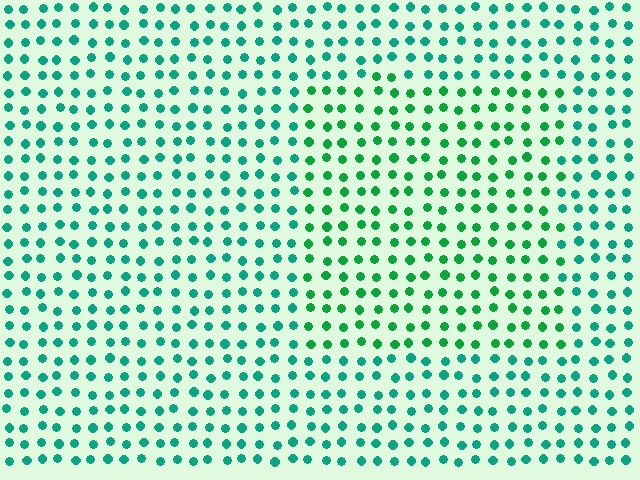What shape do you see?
I see a rectangle.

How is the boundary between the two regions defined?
The boundary is defined purely by a slight shift in hue (about 29 degrees). Spacing, size, and orientation are identical on both sides.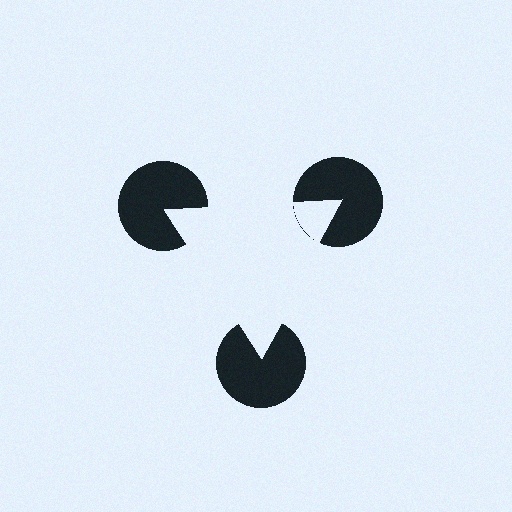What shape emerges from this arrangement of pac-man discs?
An illusory triangle — its edges are inferred from the aligned wedge cuts in the pac-man discs, not physically drawn.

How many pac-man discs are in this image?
There are 3 — one at each vertex of the illusory triangle.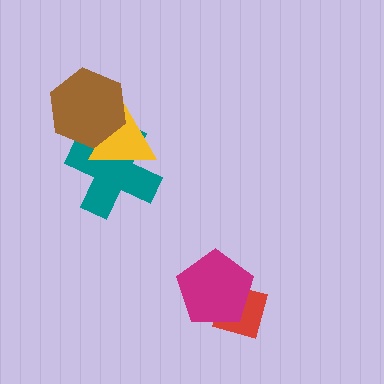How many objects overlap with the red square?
1 object overlaps with the red square.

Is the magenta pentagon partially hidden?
No, no other shape covers it.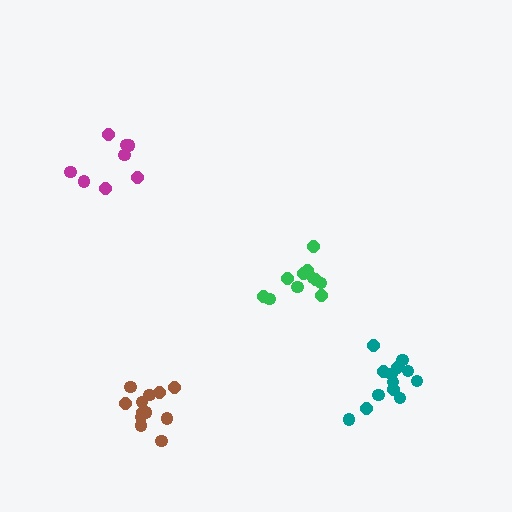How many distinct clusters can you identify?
There are 4 distinct clusters.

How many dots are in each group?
Group 1: 13 dots, Group 2: 12 dots, Group 3: 8 dots, Group 4: 11 dots (44 total).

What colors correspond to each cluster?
The clusters are colored: teal, brown, magenta, green.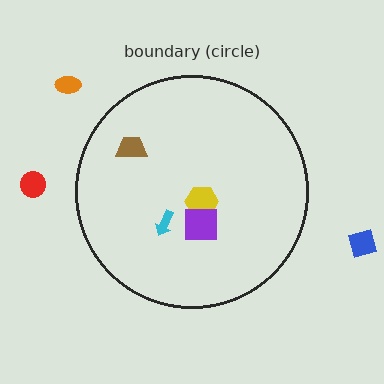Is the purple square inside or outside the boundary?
Inside.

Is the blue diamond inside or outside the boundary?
Outside.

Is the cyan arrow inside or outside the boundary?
Inside.